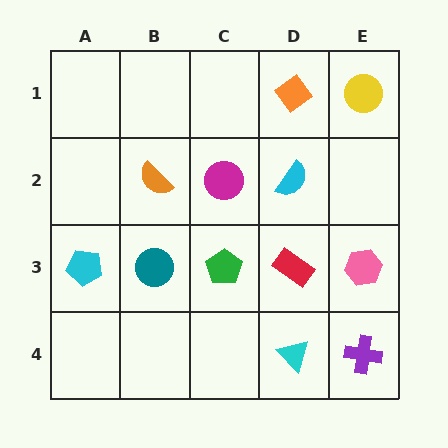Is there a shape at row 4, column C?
No, that cell is empty.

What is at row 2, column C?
A magenta circle.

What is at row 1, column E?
A yellow circle.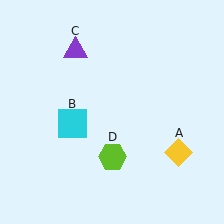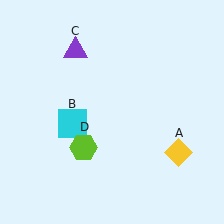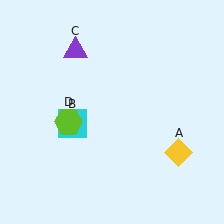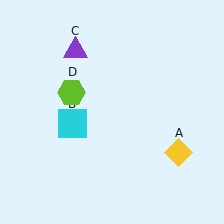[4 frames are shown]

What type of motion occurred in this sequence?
The lime hexagon (object D) rotated clockwise around the center of the scene.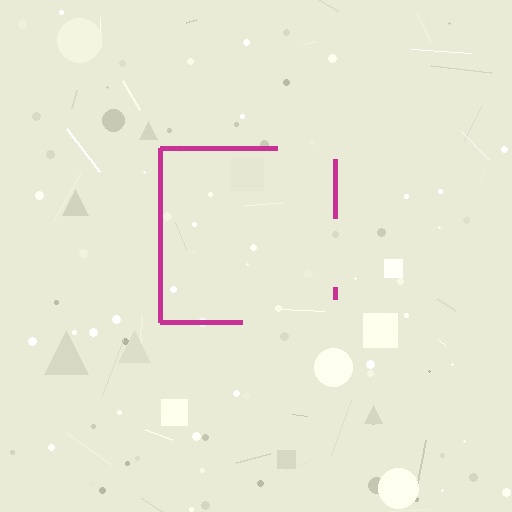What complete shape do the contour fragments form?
The contour fragments form a square.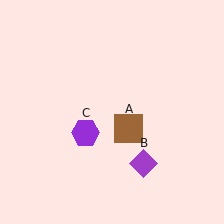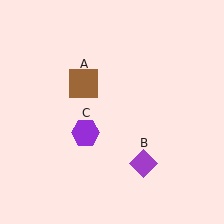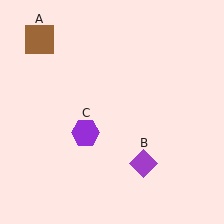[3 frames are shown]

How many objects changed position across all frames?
1 object changed position: brown square (object A).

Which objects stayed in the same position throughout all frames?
Purple diamond (object B) and purple hexagon (object C) remained stationary.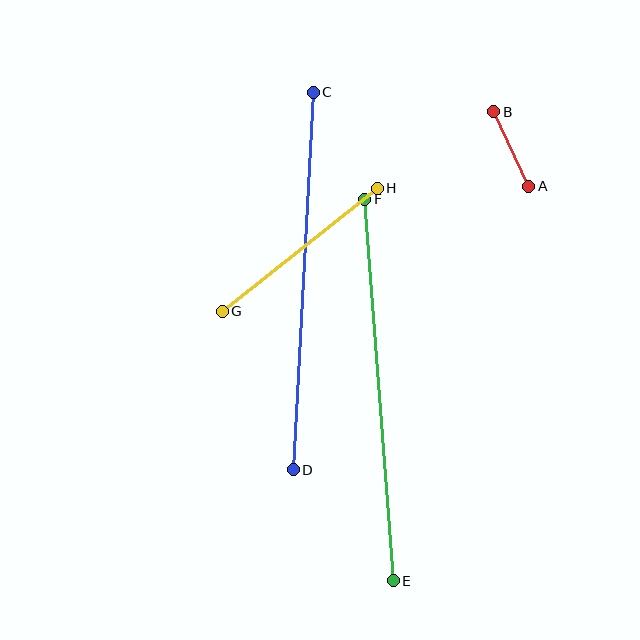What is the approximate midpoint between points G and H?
The midpoint is at approximately (300, 250) pixels.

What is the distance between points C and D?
The distance is approximately 378 pixels.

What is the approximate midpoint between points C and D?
The midpoint is at approximately (303, 281) pixels.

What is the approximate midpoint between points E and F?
The midpoint is at approximately (379, 390) pixels.